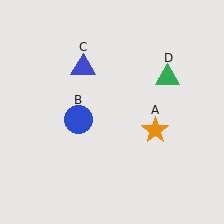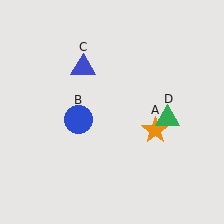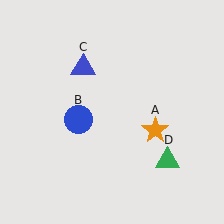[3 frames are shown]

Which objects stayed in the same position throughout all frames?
Orange star (object A) and blue circle (object B) and blue triangle (object C) remained stationary.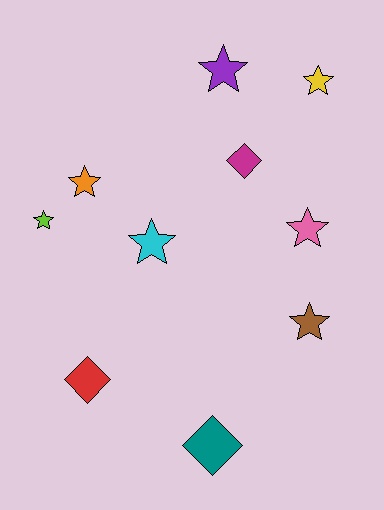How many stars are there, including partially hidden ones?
There are 7 stars.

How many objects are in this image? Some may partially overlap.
There are 10 objects.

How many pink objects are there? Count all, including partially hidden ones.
There is 1 pink object.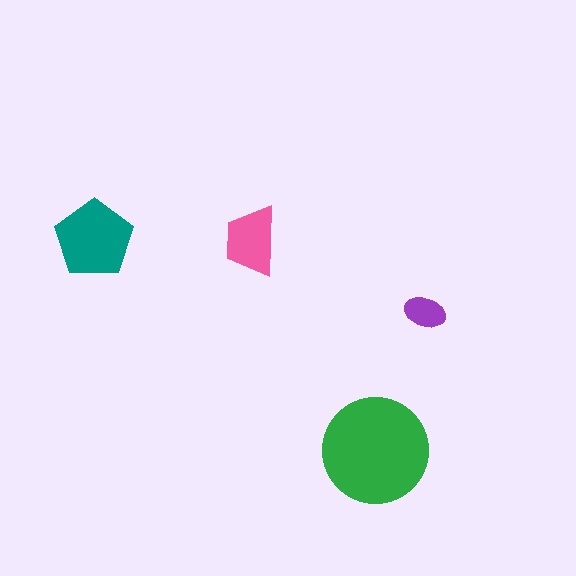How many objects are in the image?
There are 4 objects in the image.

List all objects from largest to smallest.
The green circle, the teal pentagon, the pink trapezoid, the purple ellipse.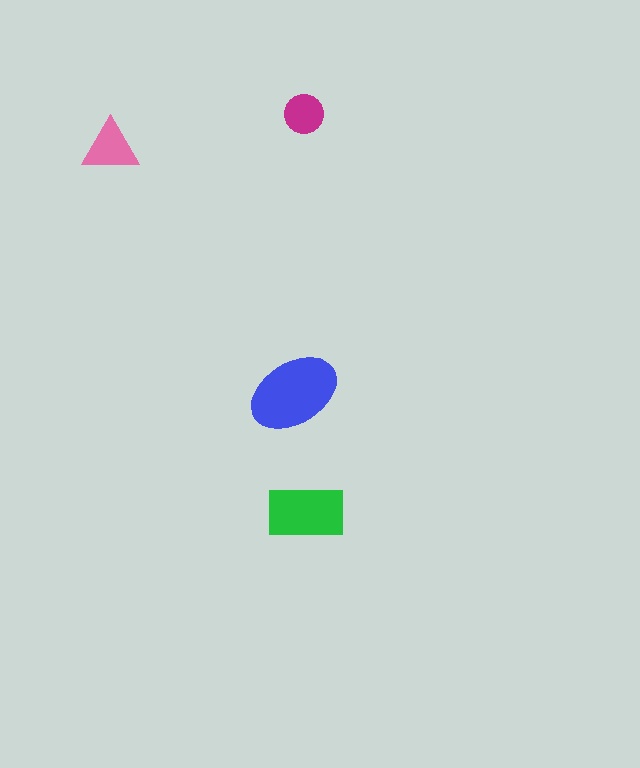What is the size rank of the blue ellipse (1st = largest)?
1st.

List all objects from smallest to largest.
The magenta circle, the pink triangle, the green rectangle, the blue ellipse.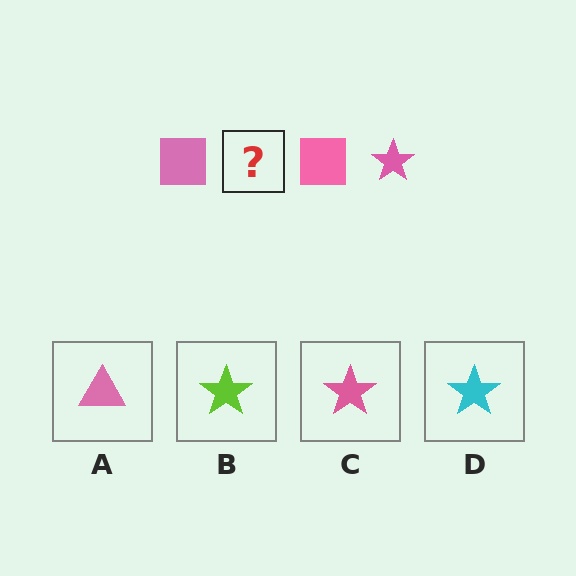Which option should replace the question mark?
Option C.